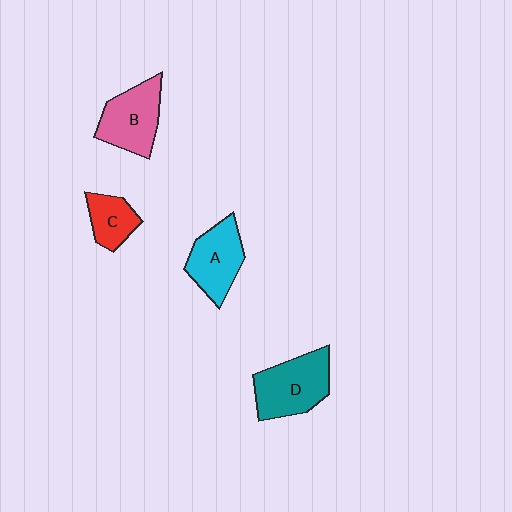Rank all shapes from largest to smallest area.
From largest to smallest: D (teal), B (pink), A (cyan), C (red).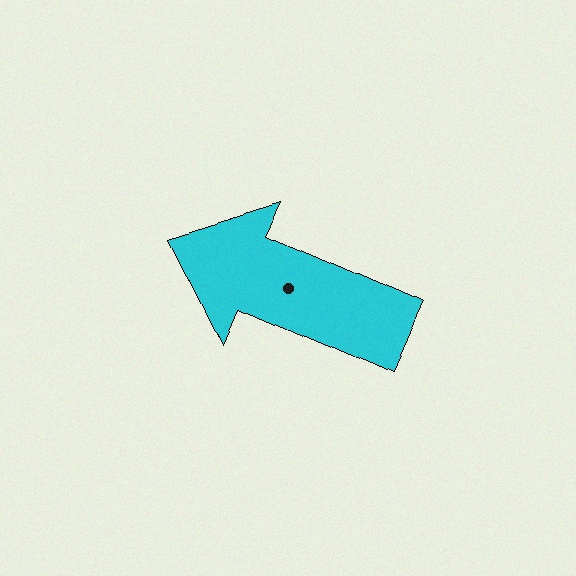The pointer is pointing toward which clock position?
Roughly 10 o'clock.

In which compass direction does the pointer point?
Northwest.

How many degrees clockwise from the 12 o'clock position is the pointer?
Approximately 294 degrees.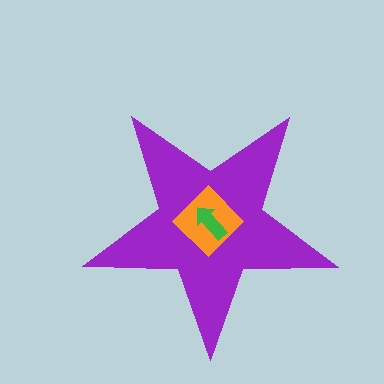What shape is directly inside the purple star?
The orange diamond.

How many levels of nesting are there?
3.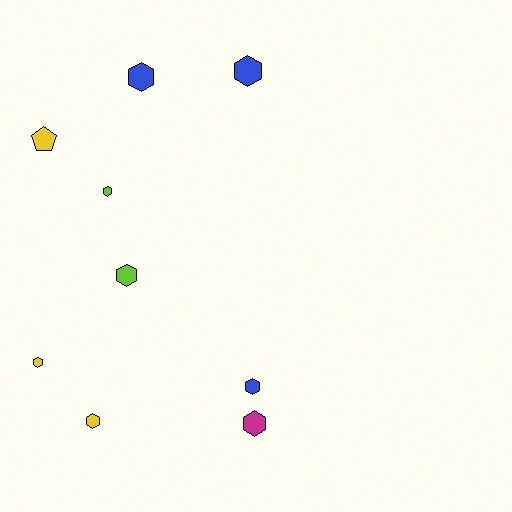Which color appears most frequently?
Yellow, with 3 objects.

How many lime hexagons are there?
There are 2 lime hexagons.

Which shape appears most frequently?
Hexagon, with 8 objects.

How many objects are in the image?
There are 9 objects.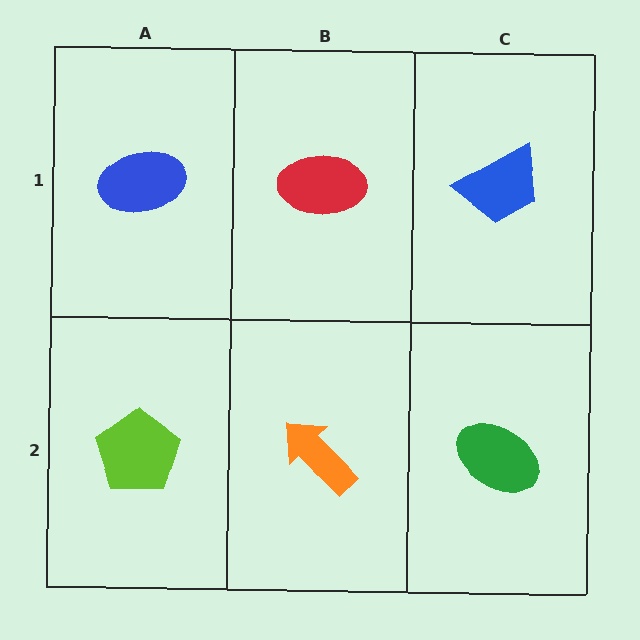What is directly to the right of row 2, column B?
A green ellipse.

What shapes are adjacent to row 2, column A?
A blue ellipse (row 1, column A), an orange arrow (row 2, column B).